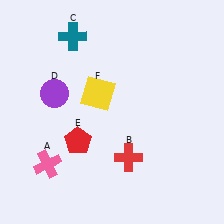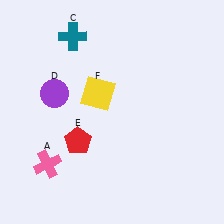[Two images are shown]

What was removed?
The red cross (B) was removed in Image 2.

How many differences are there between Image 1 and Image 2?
There is 1 difference between the two images.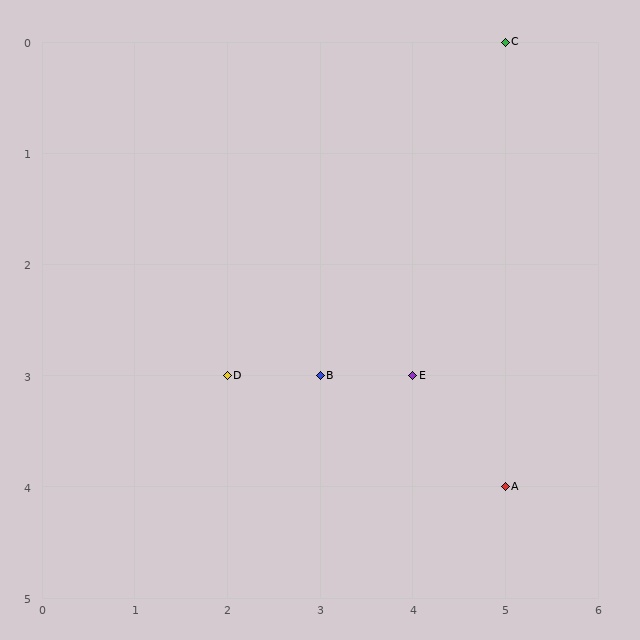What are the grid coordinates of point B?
Point B is at grid coordinates (3, 3).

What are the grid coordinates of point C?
Point C is at grid coordinates (5, 0).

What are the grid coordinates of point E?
Point E is at grid coordinates (4, 3).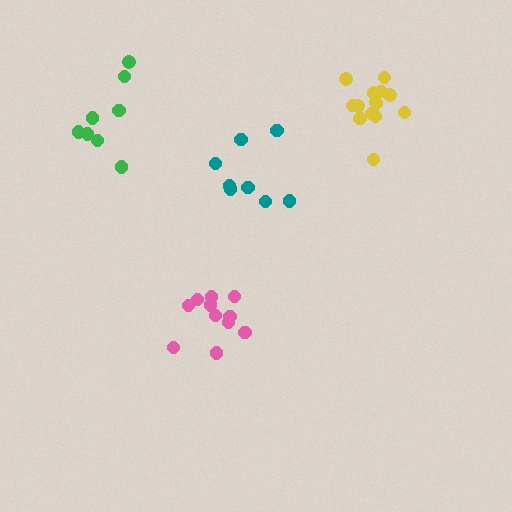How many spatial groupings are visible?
There are 4 spatial groupings.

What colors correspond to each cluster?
The clusters are colored: green, pink, yellow, teal.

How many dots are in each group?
Group 1: 8 dots, Group 2: 11 dots, Group 3: 14 dots, Group 4: 8 dots (41 total).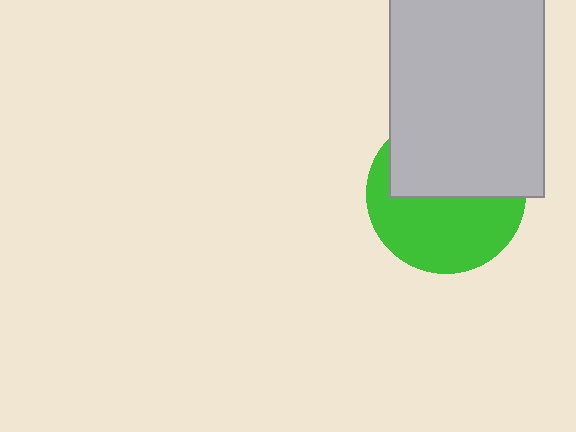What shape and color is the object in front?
The object in front is a light gray rectangle.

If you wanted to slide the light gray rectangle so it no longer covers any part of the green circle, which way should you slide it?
Slide it up — that is the most direct way to separate the two shapes.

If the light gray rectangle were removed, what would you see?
You would see the complete green circle.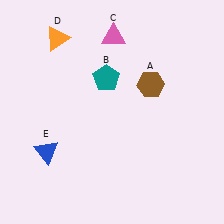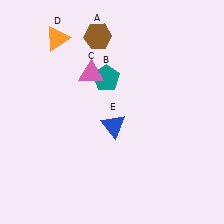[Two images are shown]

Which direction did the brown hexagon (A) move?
The brown hexagon (A) moved left.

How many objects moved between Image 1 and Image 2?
3 objects moved between the two images.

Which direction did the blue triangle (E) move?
The blue triangle (E) moved right.